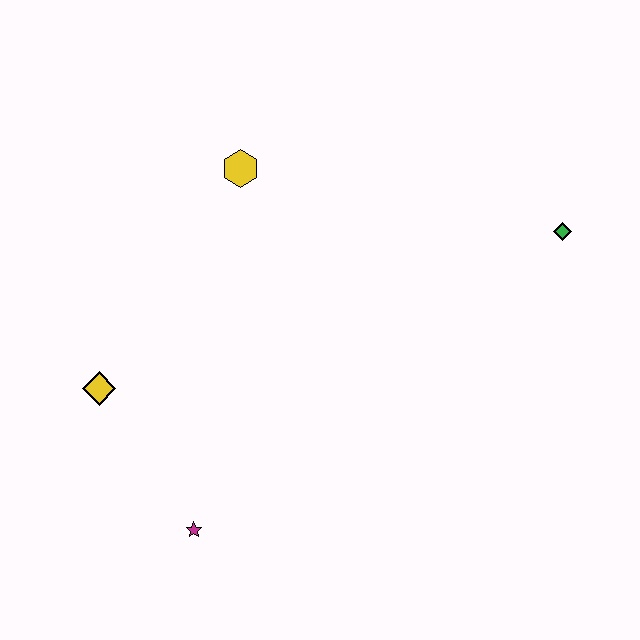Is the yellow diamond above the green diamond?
No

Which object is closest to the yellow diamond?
The magenta star is closest to the yellow diamond.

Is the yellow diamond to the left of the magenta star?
Yes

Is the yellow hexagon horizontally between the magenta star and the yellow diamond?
No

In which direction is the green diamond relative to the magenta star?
The green diamond is to the right of the magenta star.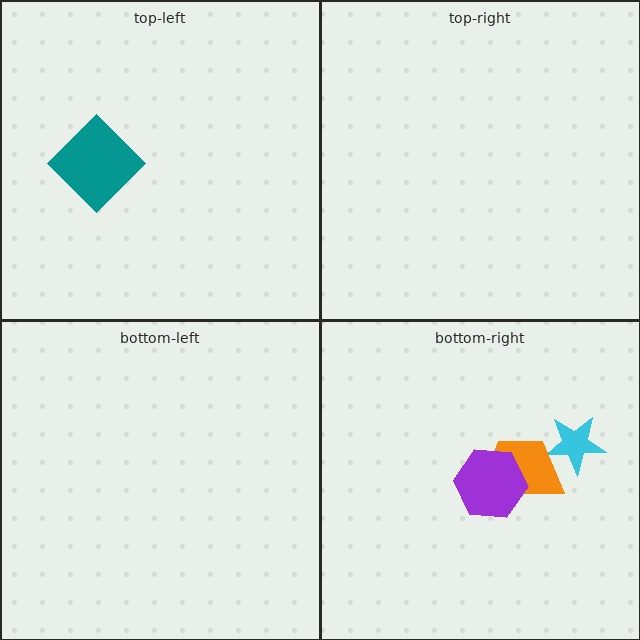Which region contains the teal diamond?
The top-left region.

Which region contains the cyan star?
The bottom-right region.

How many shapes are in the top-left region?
1.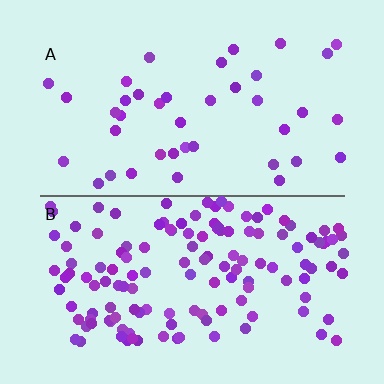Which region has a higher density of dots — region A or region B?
B (the bottom).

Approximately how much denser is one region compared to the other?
Approximately 3.5× — region B over region A.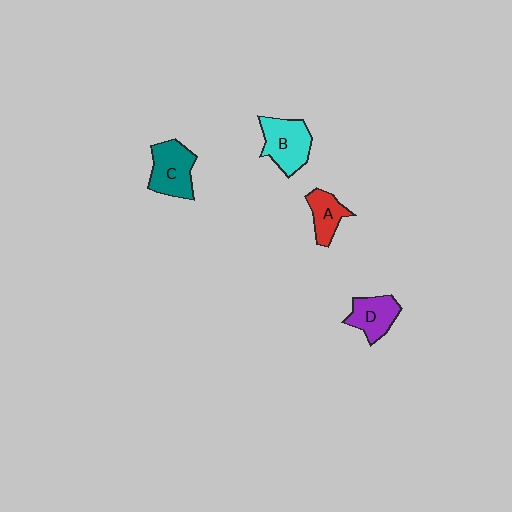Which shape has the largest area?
Shape B (cyan).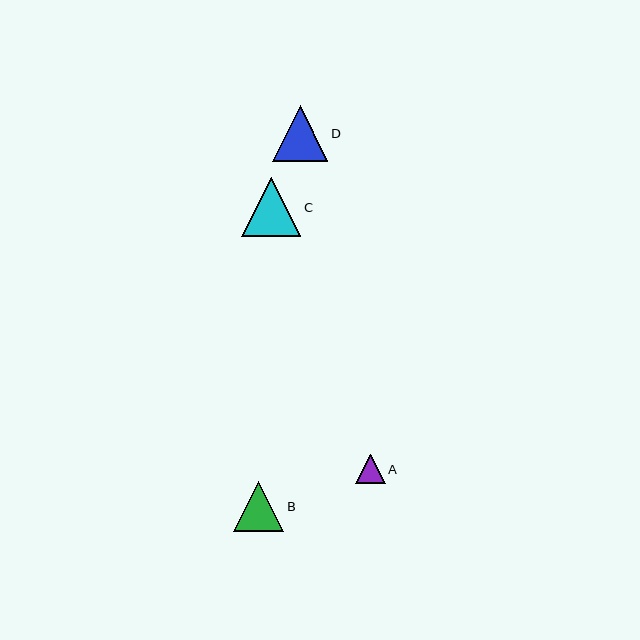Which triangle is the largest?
Triangle C is the largest with a size of approximately 59 pixels.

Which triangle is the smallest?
Triangle A is the smallest with a size of approximately 30 pixels.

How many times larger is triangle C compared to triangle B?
Triangle C is approximately 1.2 times the size of triangle B.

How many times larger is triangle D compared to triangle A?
Triangle D is approximately 1.9 times the size of triangle A.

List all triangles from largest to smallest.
From largest to smallest: C, D, B, A.